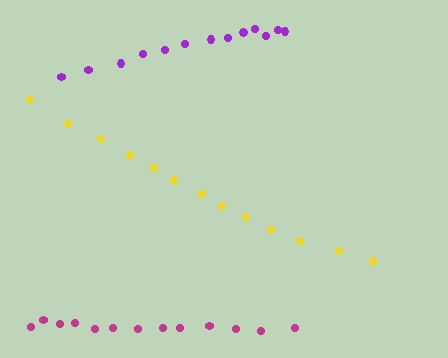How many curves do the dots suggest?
There are 3 distinct paths.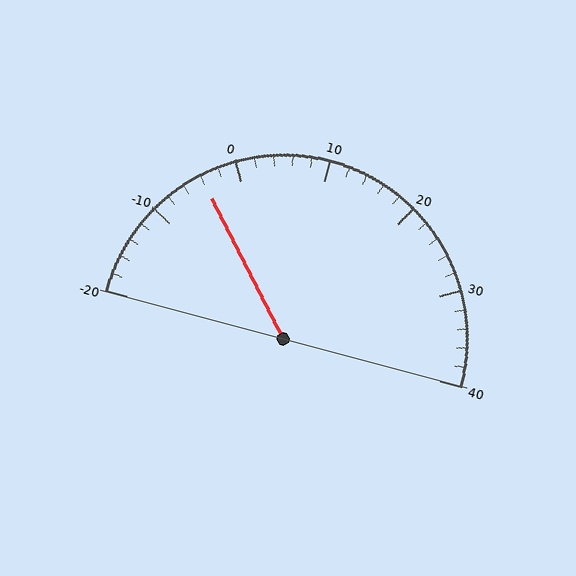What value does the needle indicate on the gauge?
The needle indicates approximately -4.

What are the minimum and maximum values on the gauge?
The gauge ranges from -20 to 40.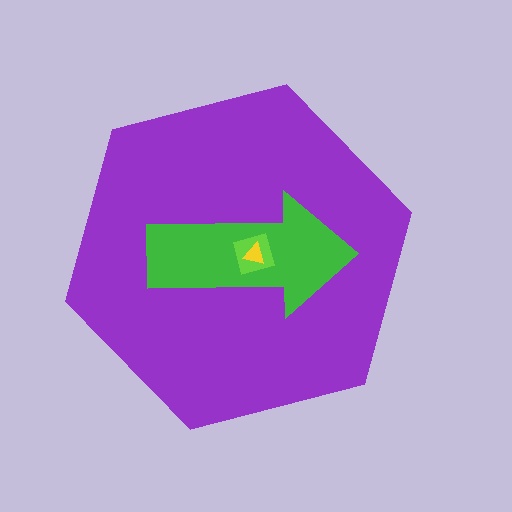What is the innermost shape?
The yellow triangle.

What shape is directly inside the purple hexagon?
The green arrow.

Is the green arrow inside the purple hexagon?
Yes.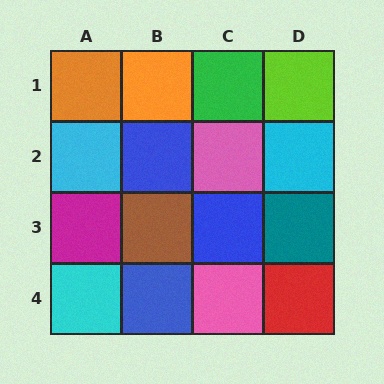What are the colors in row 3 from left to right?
Magenta, brown, blue, teal.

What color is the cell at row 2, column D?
Cyan.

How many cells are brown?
1 cell is brown.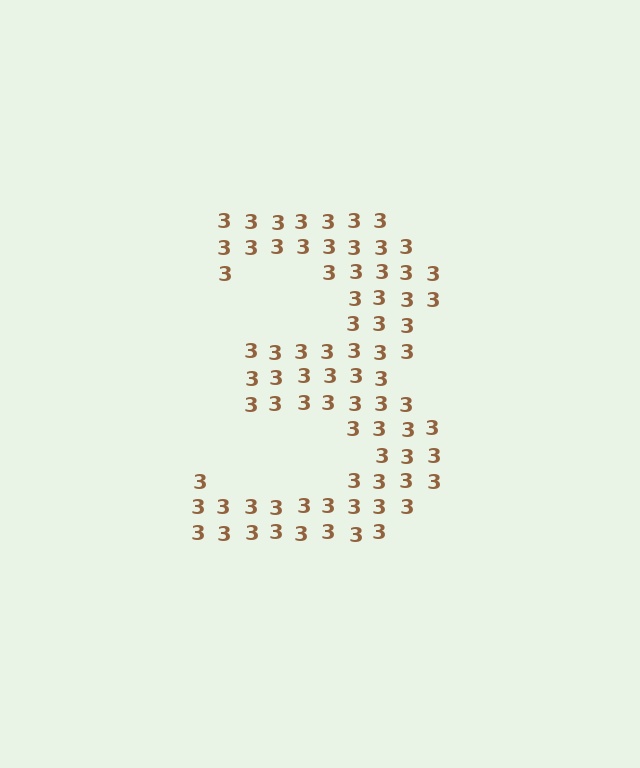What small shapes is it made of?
It is made of small digit 3's.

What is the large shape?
The large shape is the digit 3.